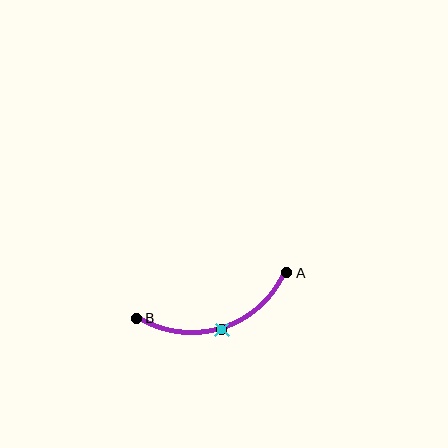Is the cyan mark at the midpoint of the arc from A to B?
Yes. The cyan mark lies on the arc at equal arc-length from both A and B — it is the arc midpoint.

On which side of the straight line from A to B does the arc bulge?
The arc bulges below the straight line connecting A and B.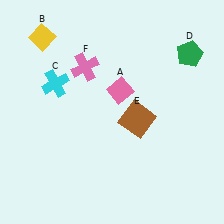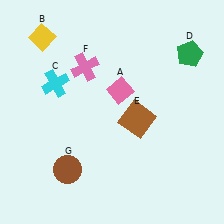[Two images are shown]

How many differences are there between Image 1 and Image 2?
There is 1 difference between the two images.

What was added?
A brown circle (G) was added in Image 2.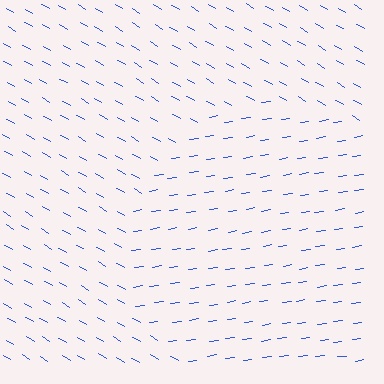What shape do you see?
I see a circle.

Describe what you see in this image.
The image is filled with small blue line segments. A circle region in the image has lines oriented differently from the surrounding lines, creating a visible texture boundary.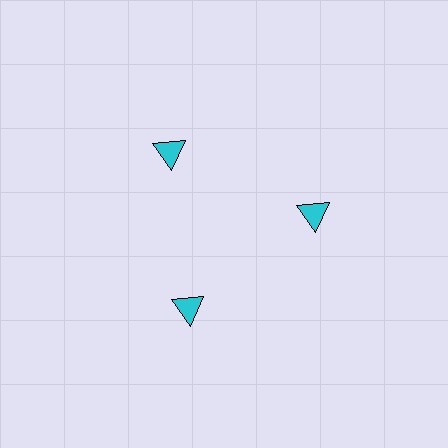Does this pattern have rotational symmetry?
Yes, this pattern has 3-fold rotational symmetry. It looks the same after rotating 120 degrees around the center.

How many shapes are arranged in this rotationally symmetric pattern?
There are 3 shapes, arranged in 3 groups of 1.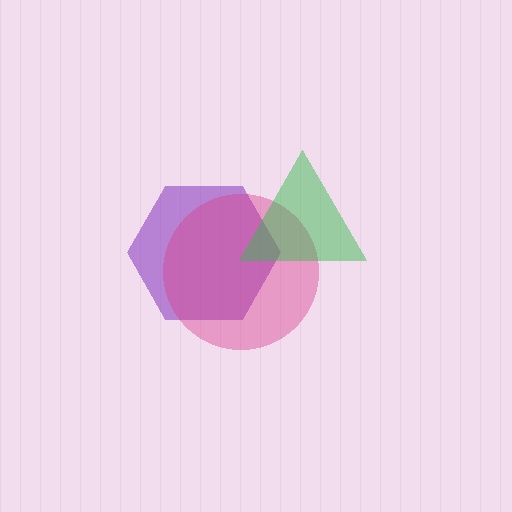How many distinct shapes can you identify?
There are 3 distinct shapes: a purple hexagon, a magenta circle, a green triangle.